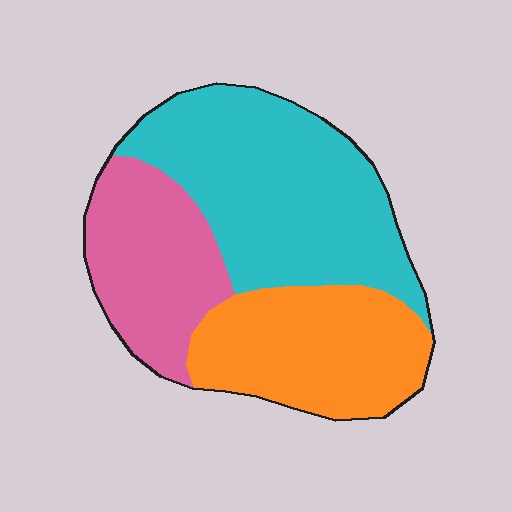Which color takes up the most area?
Cyan, at roughly 45%.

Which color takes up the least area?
Pink, at roughly 25%.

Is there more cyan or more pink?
Cyan.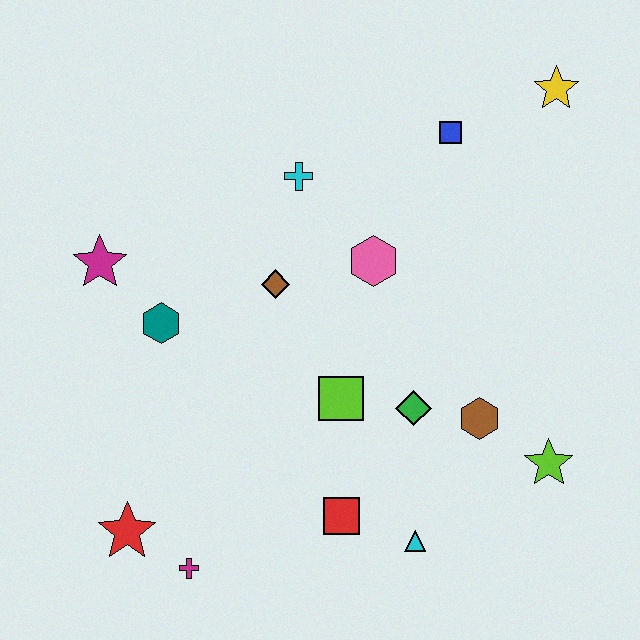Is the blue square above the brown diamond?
Yes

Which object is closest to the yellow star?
The blue square is closest to the yellow star.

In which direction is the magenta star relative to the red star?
The magenta star is above the red star.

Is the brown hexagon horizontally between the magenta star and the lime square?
No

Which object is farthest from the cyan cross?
The magenta cross is farthest from the cyan cross.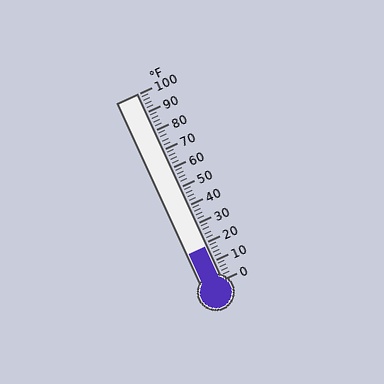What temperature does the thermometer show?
The thermometer shows approximately 18°F.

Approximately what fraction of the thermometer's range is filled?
The thermometer is filled to approximately 20% of its range.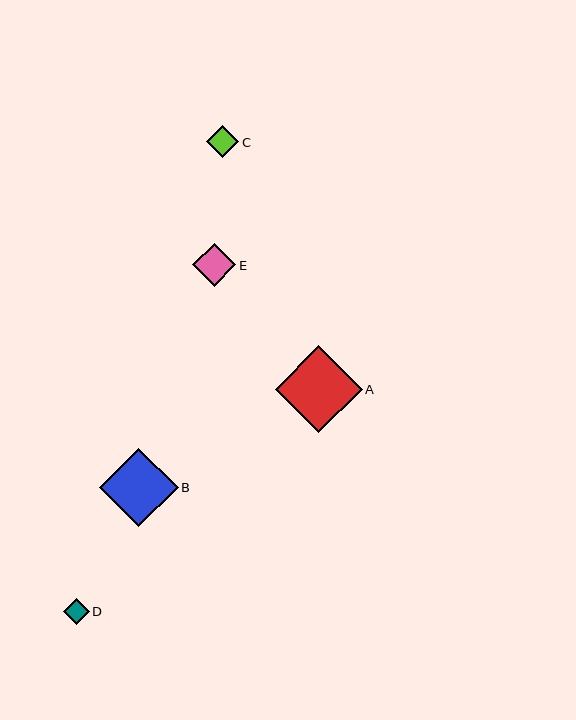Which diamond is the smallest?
Diamond D is the smallest with a size of approximately 26 pixels.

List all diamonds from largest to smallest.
From largest to smallest: A, B, E, C, D.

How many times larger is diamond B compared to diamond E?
Diamond B is approximately 1.8 times the size of diamond E.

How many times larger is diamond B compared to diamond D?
Diamond B is approximately 3.0 times the size of diamond D.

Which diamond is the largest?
Diamond A is the largest with a size of approximately 87 pixels.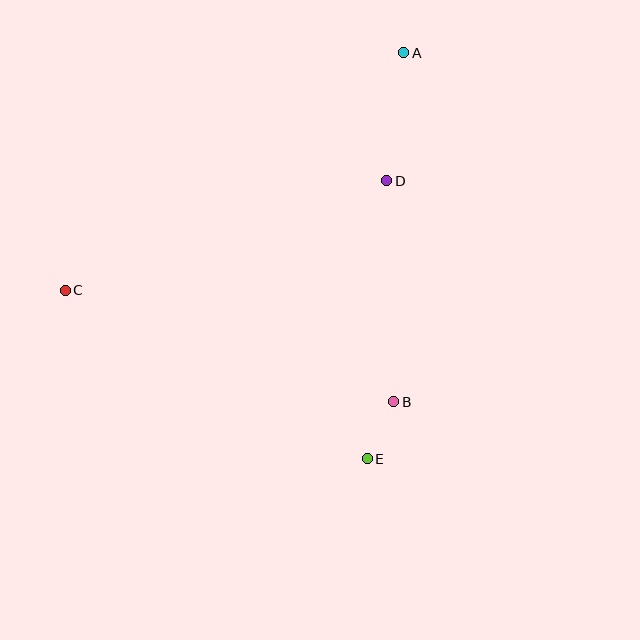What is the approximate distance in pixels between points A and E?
The distance between A and E is approximately 408 pixels.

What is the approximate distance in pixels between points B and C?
The distance between B and C is approximately 347 pixels.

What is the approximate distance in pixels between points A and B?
The distance between A and B is approximately 349 pixels.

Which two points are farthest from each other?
Points A and C are farthest from each other.